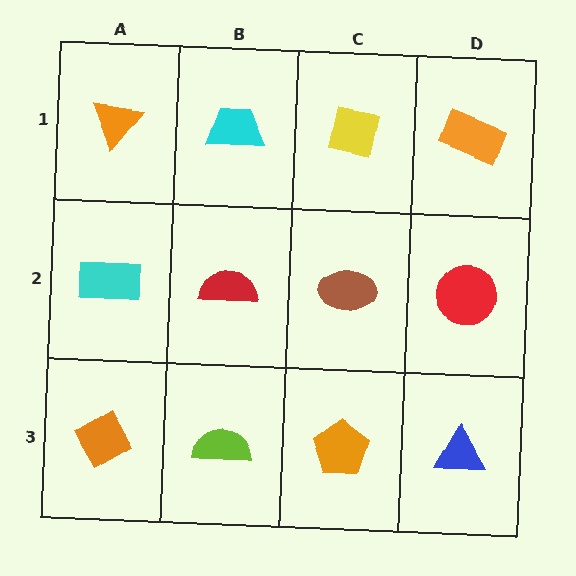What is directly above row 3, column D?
A red circle.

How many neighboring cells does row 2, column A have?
3.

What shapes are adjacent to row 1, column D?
A red circle (row 2, column D), a yellow square (row 1, column C).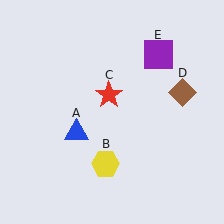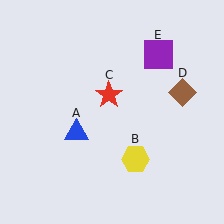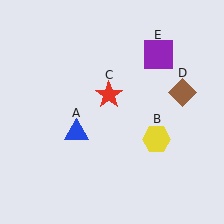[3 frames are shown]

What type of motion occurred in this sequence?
The yellow hexagon (object B) rotated counterclockwise around the center of the scene.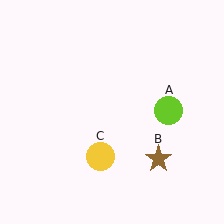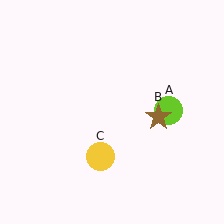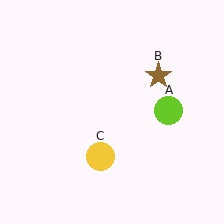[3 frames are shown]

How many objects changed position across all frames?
1 object changed position: brown star (object B).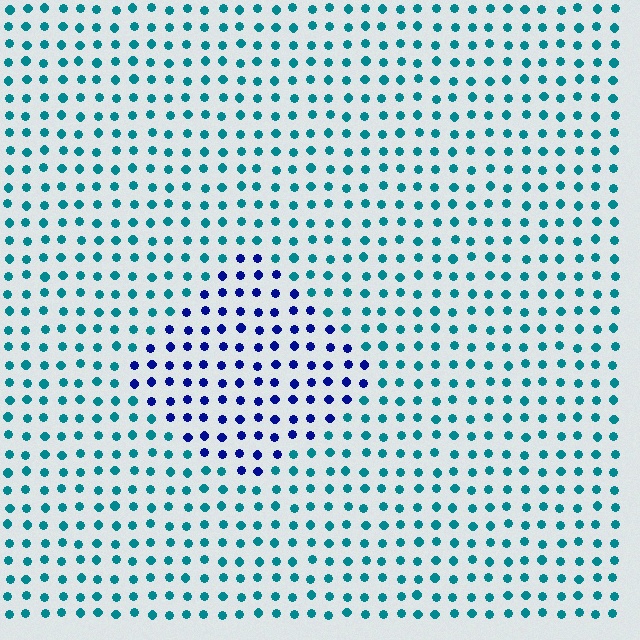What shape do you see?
I see a diamond.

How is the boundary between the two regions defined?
The boundary is defined purely by a slight shift in hue (about 53 degrees). Spacing, size, and orientation are identical on both sides.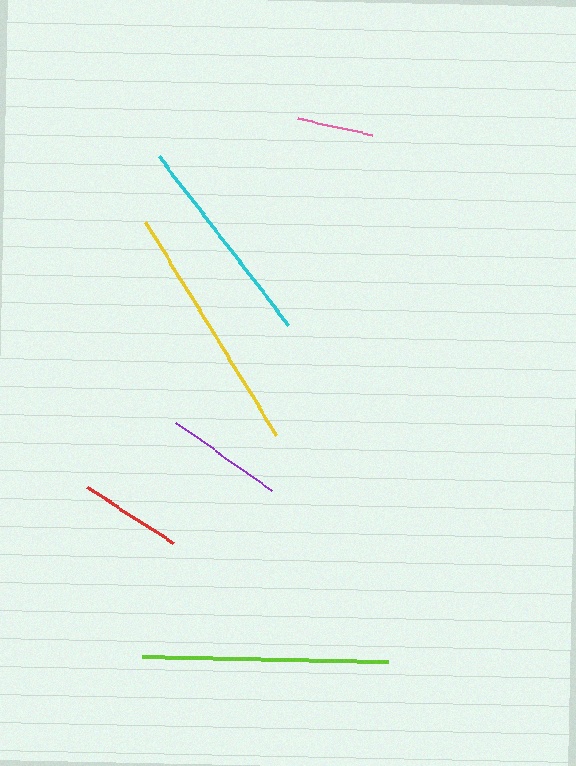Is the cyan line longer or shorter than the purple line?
The cyan line is longer than the purple line.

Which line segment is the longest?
The yellow line is the longest at approximately 250 pixels.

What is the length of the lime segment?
The lime segment is approximately 246 pixels long.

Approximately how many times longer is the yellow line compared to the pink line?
The yellow line is approximately 3.3 times the length of the pink line.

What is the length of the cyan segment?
The cyan segment is approximately 213 pixels long.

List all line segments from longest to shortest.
From longest to shortest: yellow, lime, cyan, purple, red, pink.